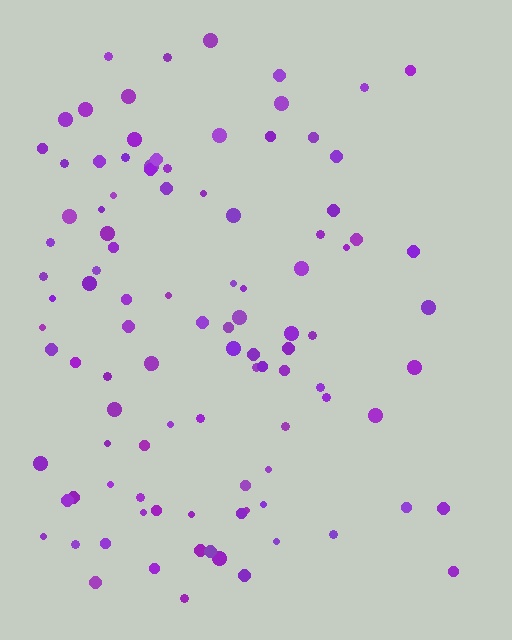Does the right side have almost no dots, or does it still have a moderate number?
Still a moderate number, just noticeably fewer than the left.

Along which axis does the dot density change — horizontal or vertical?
Horizontal.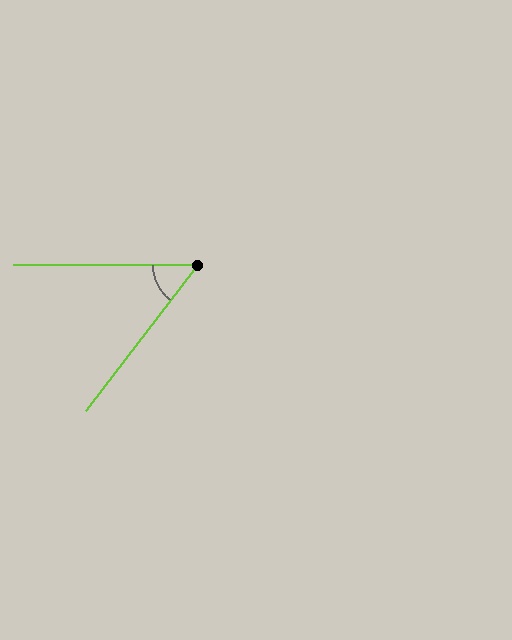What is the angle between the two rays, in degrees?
Approximately 53 degrees.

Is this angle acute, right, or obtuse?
It is acute.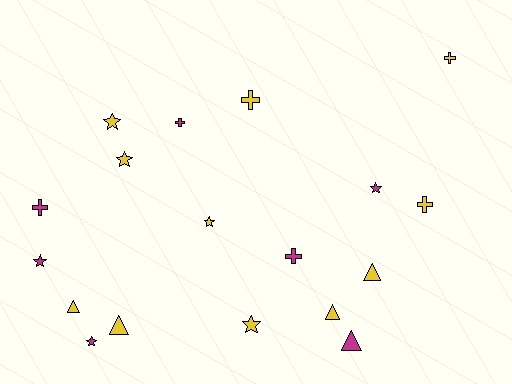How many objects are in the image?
There are 18 objects.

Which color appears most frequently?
Yellow, with 11 objects.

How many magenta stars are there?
There are 3 magenta stars.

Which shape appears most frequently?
Star, with 7 objects.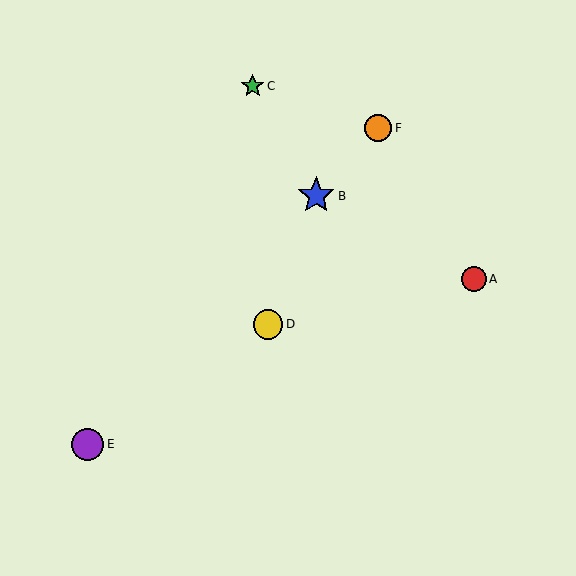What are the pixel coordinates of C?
Object C is at (253, 86).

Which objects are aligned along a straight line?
Objects B, E, F are aligned along a straight line.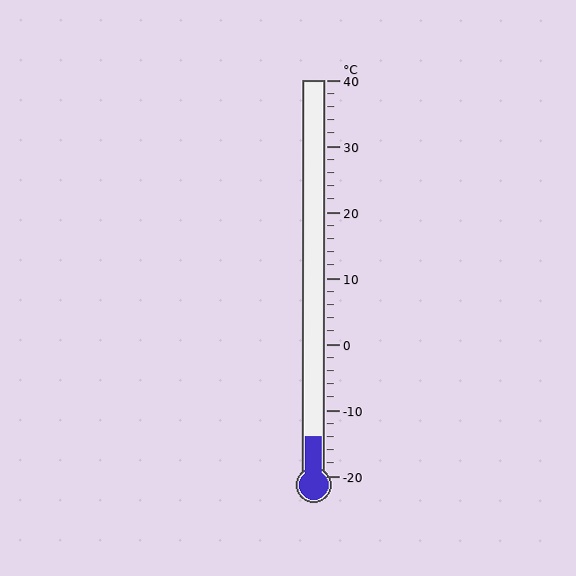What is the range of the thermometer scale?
The thermometer scale ranges from -20°C to 40°C.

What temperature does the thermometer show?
The thermometer shows approximately -14°C.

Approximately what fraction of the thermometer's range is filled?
The thermometer is filled to approximately 10% of its range.